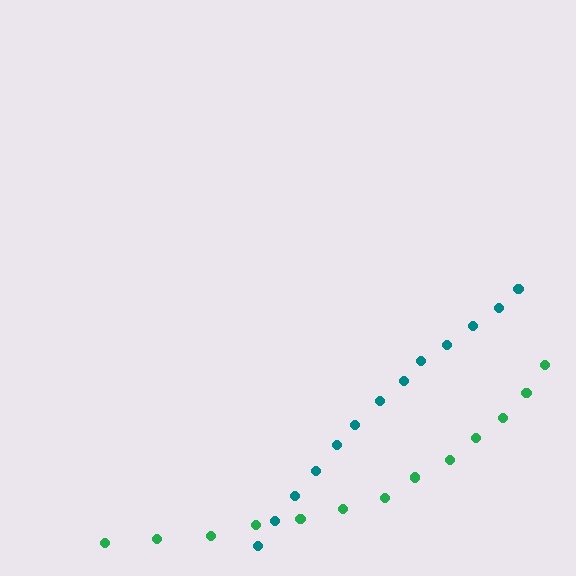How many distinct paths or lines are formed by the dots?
There are 2 distinct paths.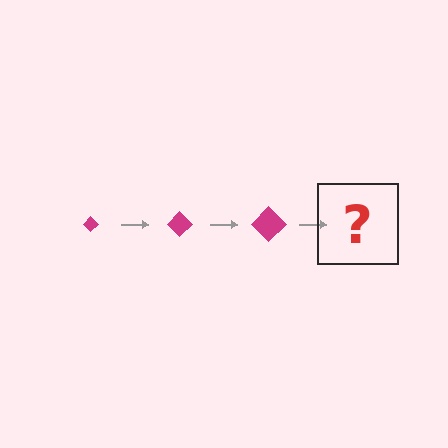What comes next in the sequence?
The next element should be a magenta diamond, larger than the previous one.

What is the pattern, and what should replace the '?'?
The pattern is that the diamond gets progressively larger each step. The '?' should be a magenta diamond, larger than the previous one.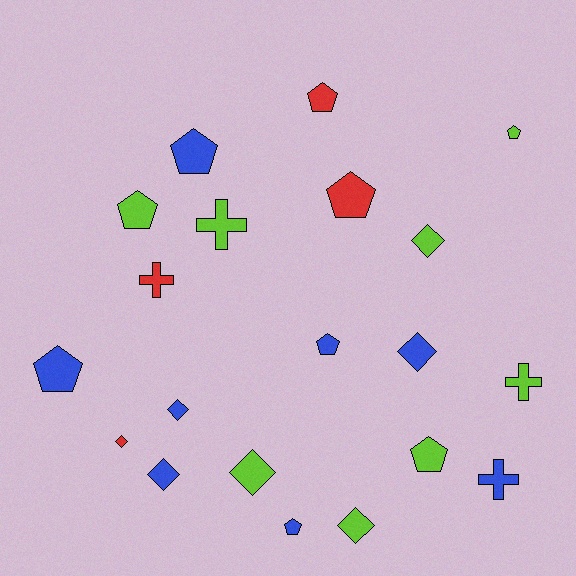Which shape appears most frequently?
Pentagon, with 9 objects.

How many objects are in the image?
There are 20 objects.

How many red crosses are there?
There is 1 red cross.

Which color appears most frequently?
Lime, with 8 objects.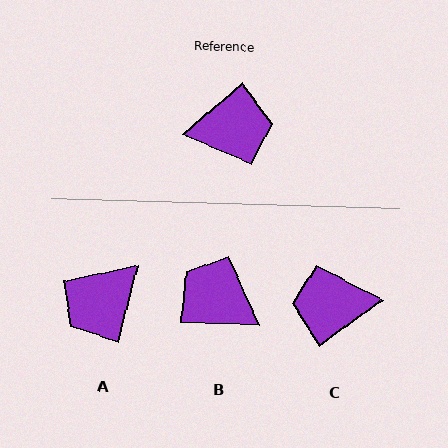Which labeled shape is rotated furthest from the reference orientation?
C, about 176 degrees away.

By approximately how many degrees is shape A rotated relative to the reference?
Approximately 145 degrees clockwise.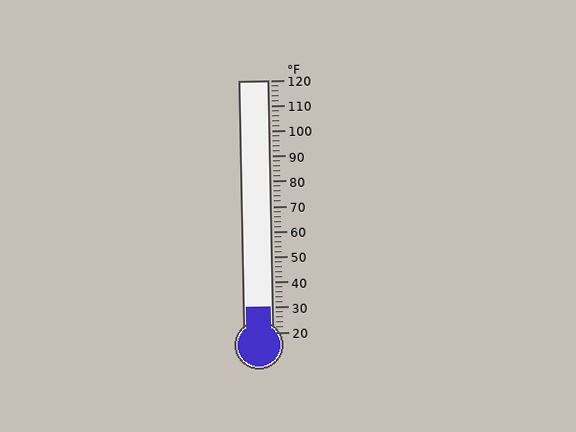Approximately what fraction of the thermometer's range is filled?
The thermometer is filled to approximately 10% of its range.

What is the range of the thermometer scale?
The thermometer scale ranges from 20°F to 120°F.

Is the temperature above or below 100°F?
The temperature is below 100°F.